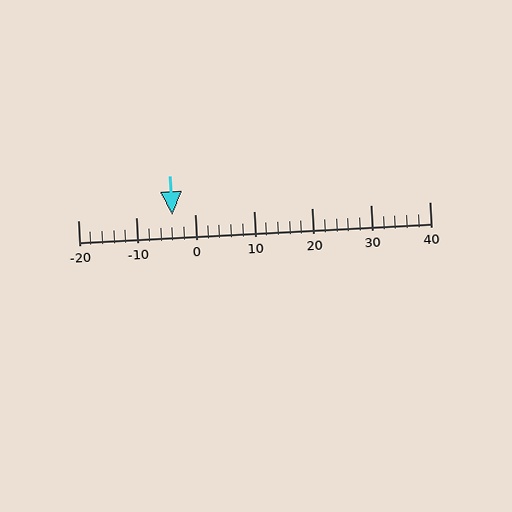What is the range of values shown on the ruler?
The ruler shows values from -20 to 40.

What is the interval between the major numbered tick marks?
The major tick marks are spaced 10 units apart.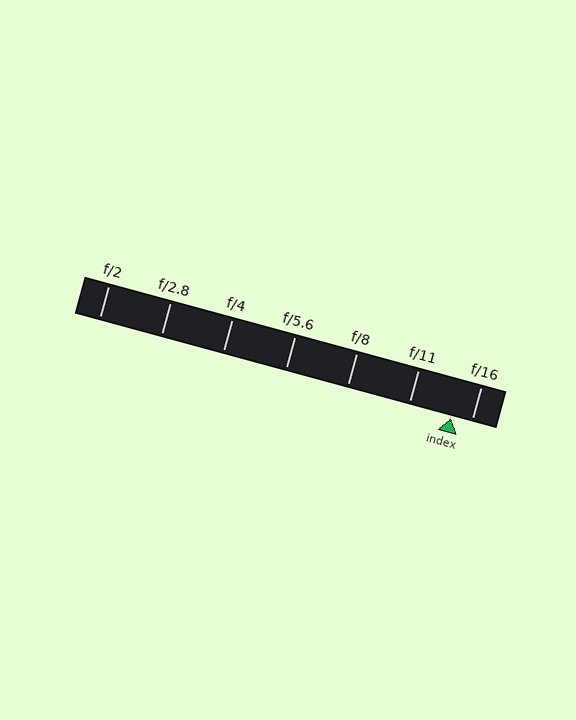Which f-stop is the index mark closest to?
The index mark is closest to f/16.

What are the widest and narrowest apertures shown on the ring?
The widest aperture shown is f/2 and the narrowest is f/16.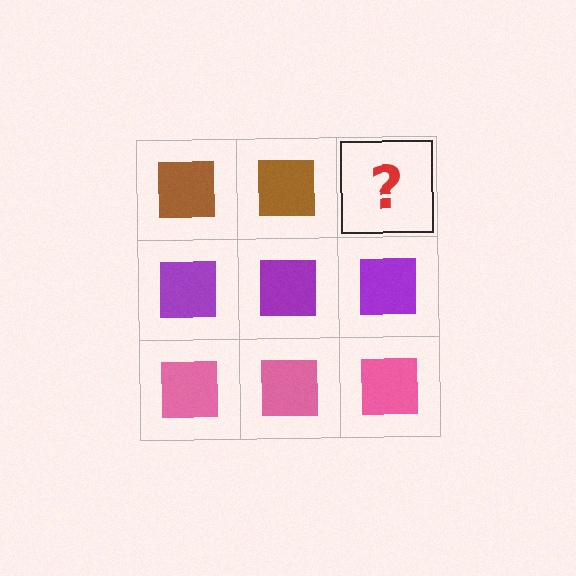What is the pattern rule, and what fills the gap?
The rule is that each row has a consistent color. The gap should be filled with a brown square.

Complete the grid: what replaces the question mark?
The question mark should be replaced with a brown square.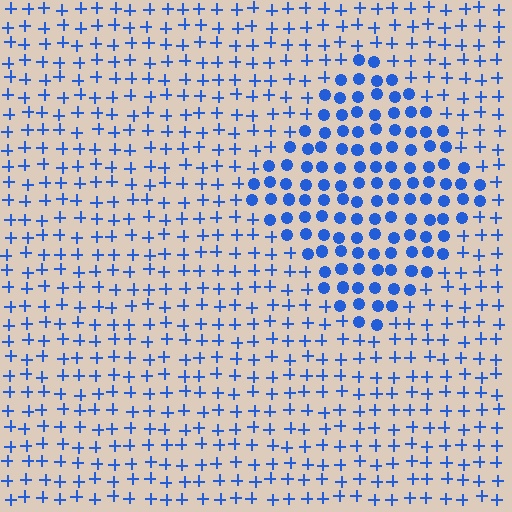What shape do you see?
I see a diamond.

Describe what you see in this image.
The image is filled with small blue elements arranged in a uniform grid. A diamond-shaped region contains circles, while the surrounding area contains plus signs. The boundary is defined purely by the change in element shape.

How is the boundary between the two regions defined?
The boundary is defined by a change in element shape: circles inside vs. plus signs outside. All elements share the same color and spacing.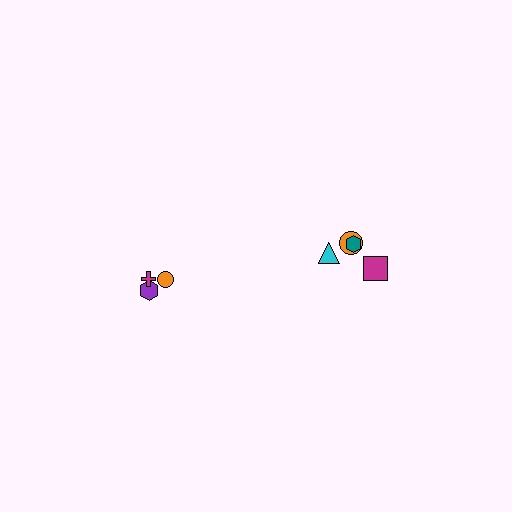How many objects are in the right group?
There are 5 objects.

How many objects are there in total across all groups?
There are 8 objects.